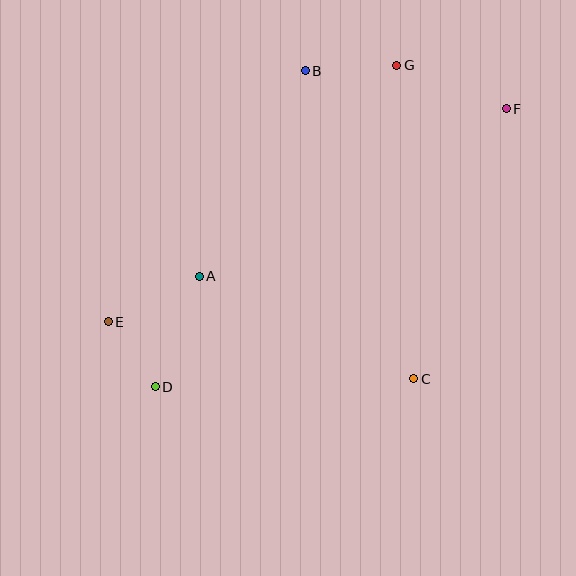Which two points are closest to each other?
Points D and E are closest to each other.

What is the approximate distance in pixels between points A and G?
The distance between A and G is approximately 289 pixels.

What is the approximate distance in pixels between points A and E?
The distance between A and E is approximately 102 pixels.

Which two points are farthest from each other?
Points E and F are farthest from each other.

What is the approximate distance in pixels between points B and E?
The distance between B and E is approximately 319 pixels.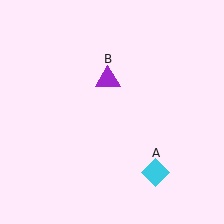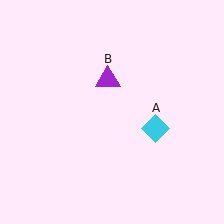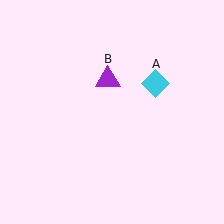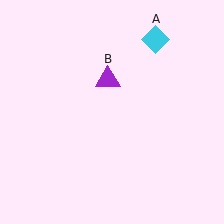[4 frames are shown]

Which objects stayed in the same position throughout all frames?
Purple triangle (object B) remained stationary.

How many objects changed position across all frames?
1 object changed position: cyan diamond (object A).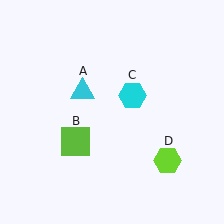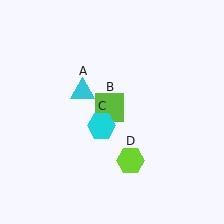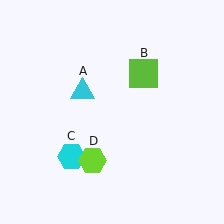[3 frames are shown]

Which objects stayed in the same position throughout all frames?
Cyan triangle (object A) remained stationary.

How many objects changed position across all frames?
3 objects changed position: lime square (object B), cyan hexagon (object C), lime hexagon (object D).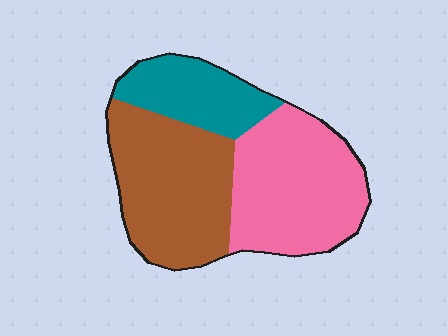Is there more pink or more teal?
Pink.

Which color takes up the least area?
Teal, at roughly 20%.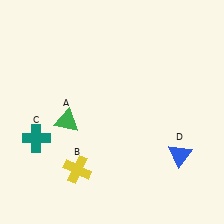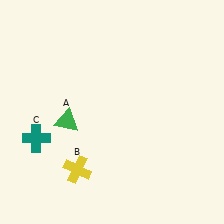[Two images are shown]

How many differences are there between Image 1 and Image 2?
There is 1 difference between the two images.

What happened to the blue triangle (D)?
The blue triangle (D) was removed in Image 2. It was in the bottom-right area of Image 1.